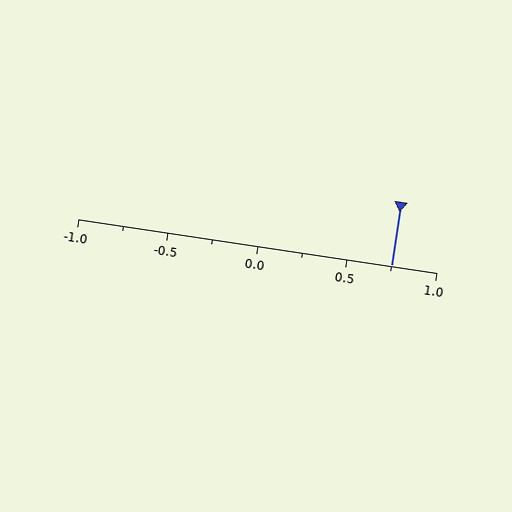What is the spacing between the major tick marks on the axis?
The major ticks are spaced 0.5 apart.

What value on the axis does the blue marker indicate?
The marker indicates approximately 0.75.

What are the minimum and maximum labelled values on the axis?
The axis runs from -1.0 to 1.0.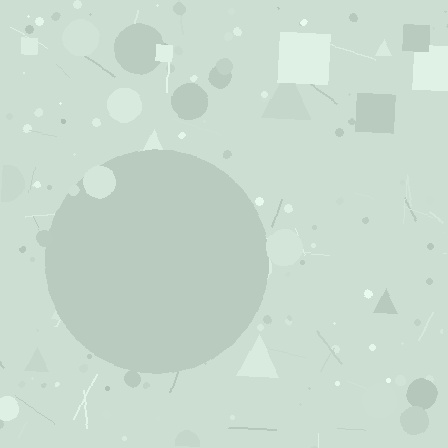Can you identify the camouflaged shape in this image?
The camouflaged shape is a circle.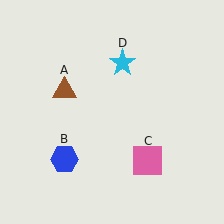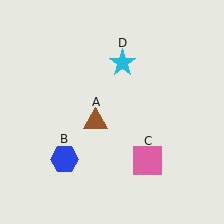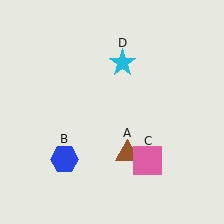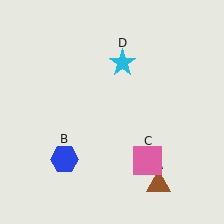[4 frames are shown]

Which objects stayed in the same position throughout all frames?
Blue hexagon (object B) and pink square (object C) and cyan star (object D) remained stationary.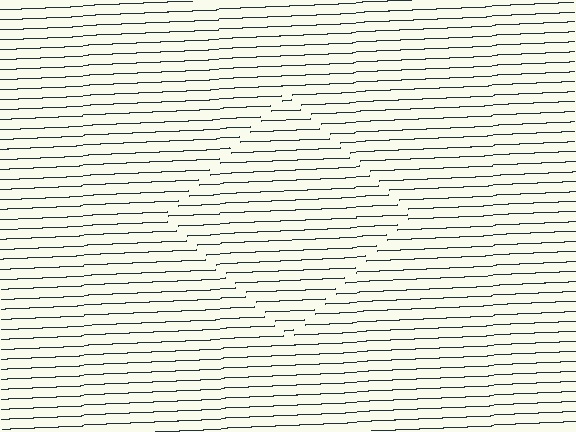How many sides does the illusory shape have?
4 sides — the line-ends trace a square.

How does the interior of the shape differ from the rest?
The interior of the shape contains the same grating, shifted by half a period — the contour is defined by the phase discontinuity where line-ends from the inner and outer gratings abut.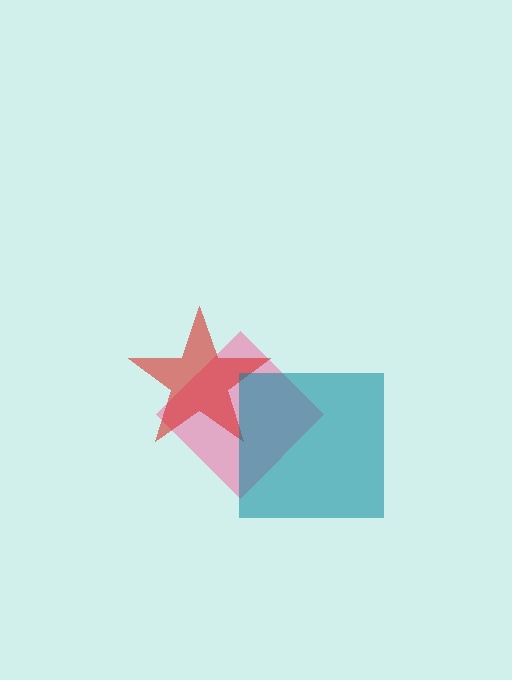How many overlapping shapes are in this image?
There are 3 overlapping shapes in the image.